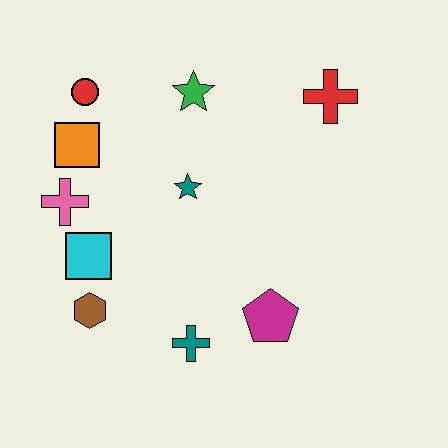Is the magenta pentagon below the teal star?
Yes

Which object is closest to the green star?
The teal star is closest to the green star.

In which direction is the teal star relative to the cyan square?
The teal star is to the right of the cyan square.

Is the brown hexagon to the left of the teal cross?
Yes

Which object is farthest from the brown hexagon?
The red cross is farthest from the brown hexagon.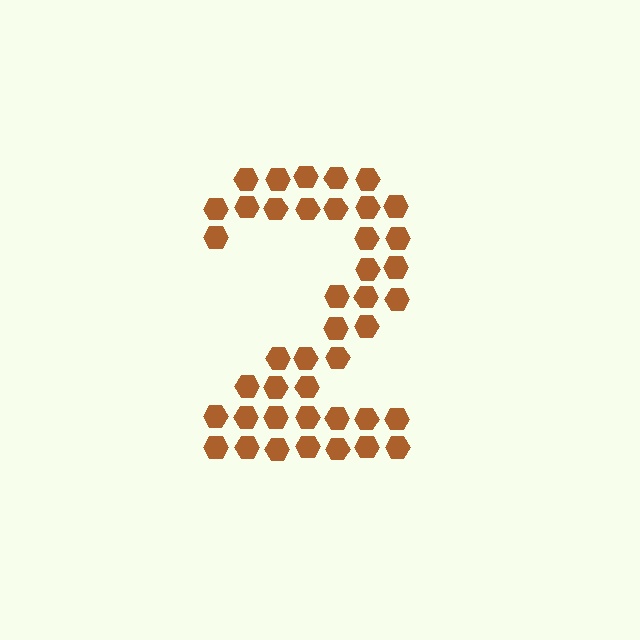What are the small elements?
The small elements are hexagons.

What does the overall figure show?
The overall figure shows the digit 2.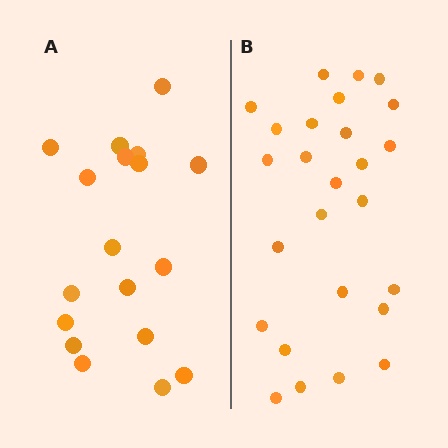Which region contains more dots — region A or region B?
Region B (the right region) has more dots.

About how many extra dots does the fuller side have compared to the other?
Region B has roughly 8 or so more dots than region A.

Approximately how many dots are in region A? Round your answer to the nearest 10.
About 20 dots. (The exact count is 18, which rounds to 20.)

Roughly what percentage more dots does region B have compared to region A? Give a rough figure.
About 45% more.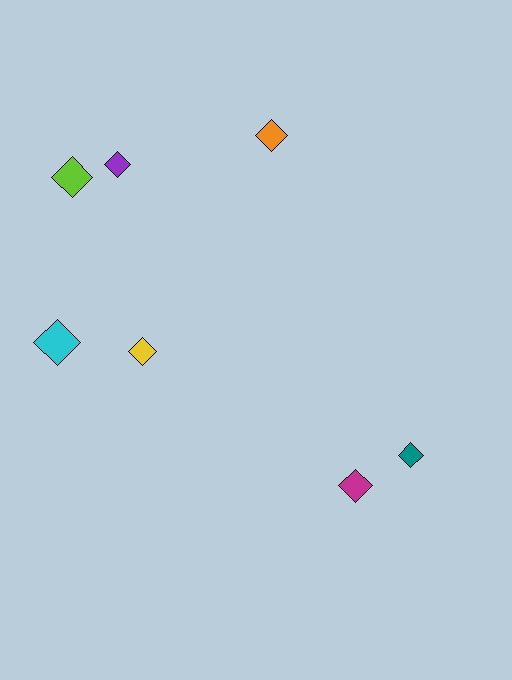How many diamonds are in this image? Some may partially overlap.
There are 7 diamonds.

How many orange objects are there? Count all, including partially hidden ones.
There is 1 orange object.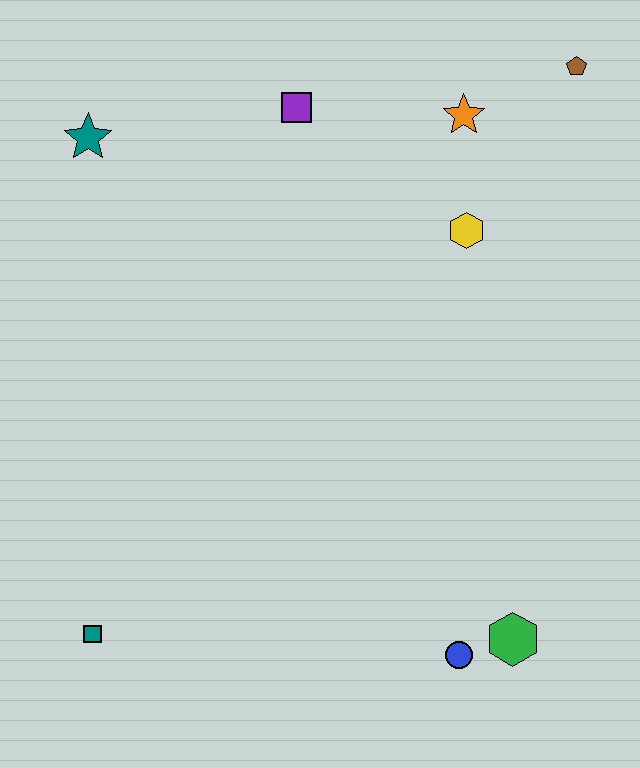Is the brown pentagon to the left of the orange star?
No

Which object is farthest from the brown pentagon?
The teal square is farthest from the brown pentagon.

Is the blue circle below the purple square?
Yes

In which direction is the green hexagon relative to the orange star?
The green hexagon is below the orange star.